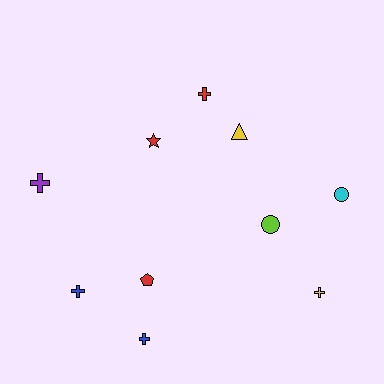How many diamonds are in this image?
There are no diamonds.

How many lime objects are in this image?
There is 1 lime object.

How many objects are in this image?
There are 10 objects.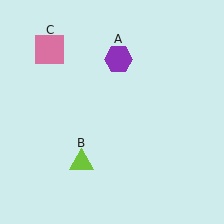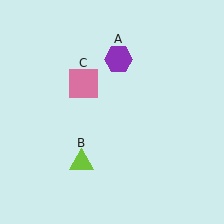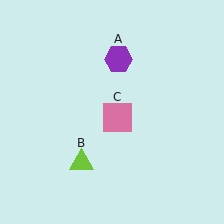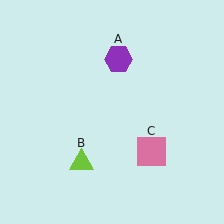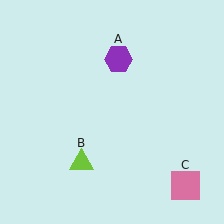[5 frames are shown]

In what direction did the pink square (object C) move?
The pink square (object C) moved down and to the right.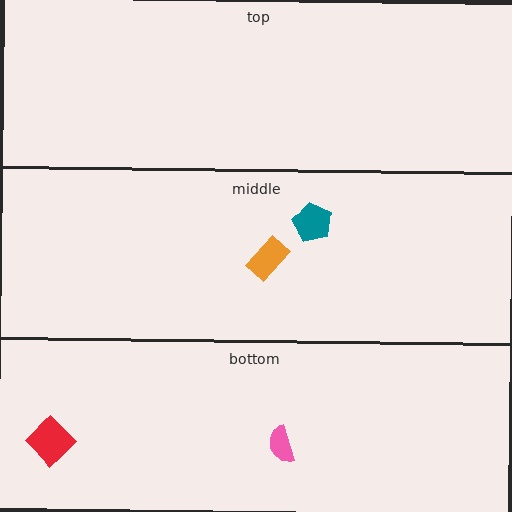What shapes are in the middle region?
The teal pentagon, the orange rectangle.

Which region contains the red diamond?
The bottom region.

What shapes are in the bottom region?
The red diamond, the pink semicircle.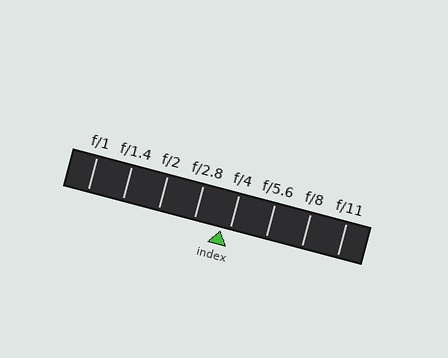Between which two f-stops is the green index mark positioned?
The index mark is between f/2.8 and f/4.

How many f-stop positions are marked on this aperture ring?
There are 8 f-stop positions marked.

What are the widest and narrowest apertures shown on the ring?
The widest aperture shown is f/1 and the narrowest is f/11.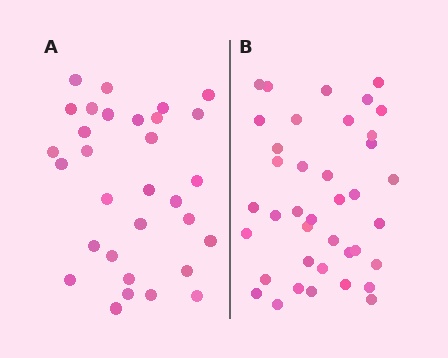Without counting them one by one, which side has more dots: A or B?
Region B (the right region) has more dots.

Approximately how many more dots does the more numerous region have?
Region B has roughly 8 or so more dots than region A.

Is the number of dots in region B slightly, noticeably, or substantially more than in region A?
Region B has noticeably more, but not dramatically so. The ratio is roughly 1.3 to 1.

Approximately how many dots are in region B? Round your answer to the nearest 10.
About 40 dots. (The exact count is 39, which rounds to 40.)